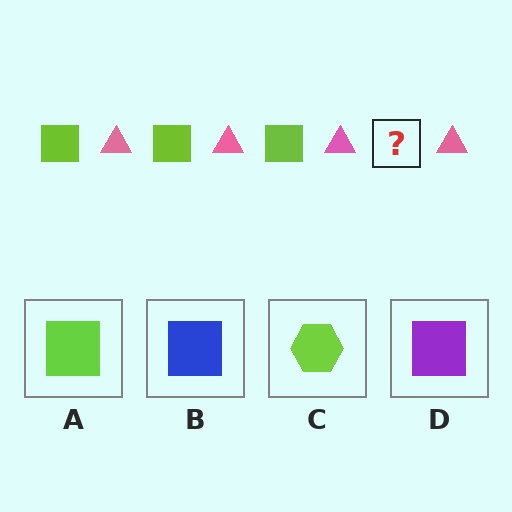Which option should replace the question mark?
Option A.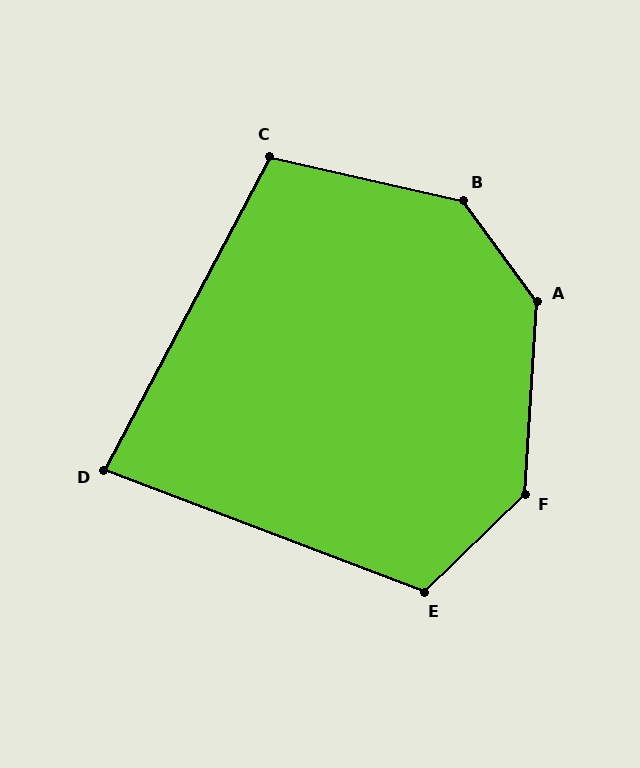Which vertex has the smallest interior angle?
D, at approximately 83 degrees.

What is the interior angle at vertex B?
Approximately 139 degrees (obtuse).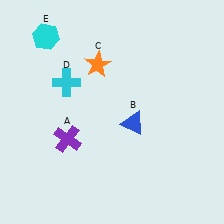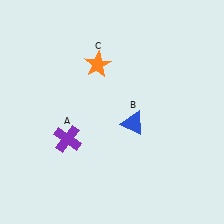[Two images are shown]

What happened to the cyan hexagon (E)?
The cyan hexagon (E) was removed in Image 2. It was in the top-left area of Image 1.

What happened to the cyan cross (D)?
The cyan cross (D) was removed in Image 2. It was in the top-left area of Image 1.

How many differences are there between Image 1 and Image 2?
There are 2 differences between the two images.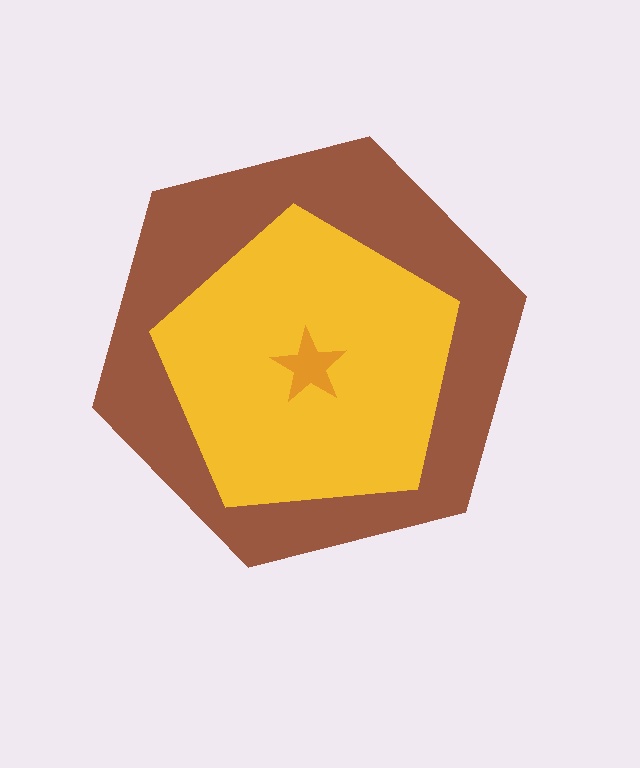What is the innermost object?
The orange star.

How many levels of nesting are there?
3.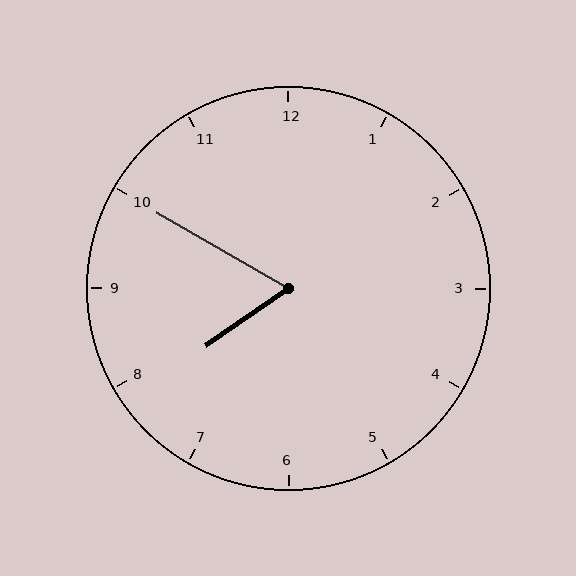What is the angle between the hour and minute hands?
Approximately 65 degrees.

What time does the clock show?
7:50.